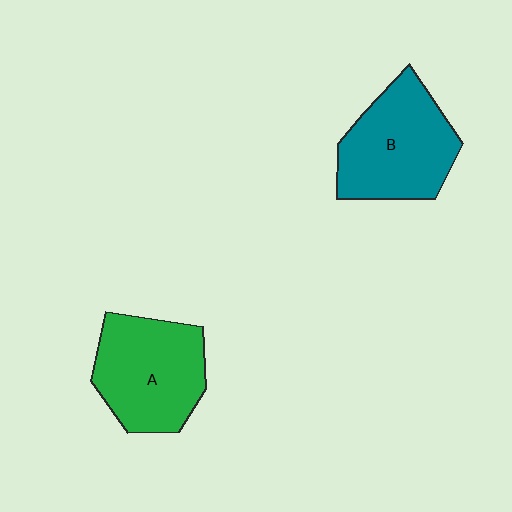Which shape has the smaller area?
Shape A (green).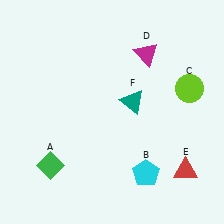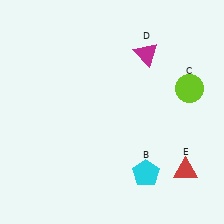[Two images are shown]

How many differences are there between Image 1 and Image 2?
There are 2 differences between the two images.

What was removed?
The teal triangle (F), the green diamond (A) were removed in Image 2.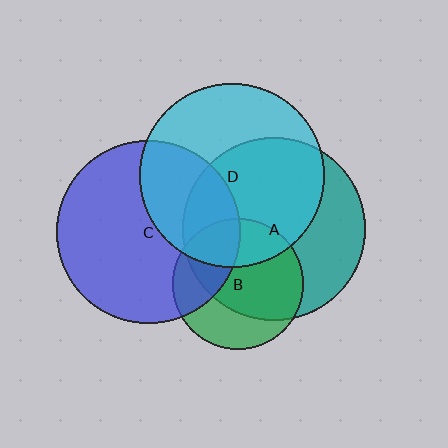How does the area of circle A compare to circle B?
Approximately 2.0 times.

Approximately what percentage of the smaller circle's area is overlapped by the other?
Approximately 30%.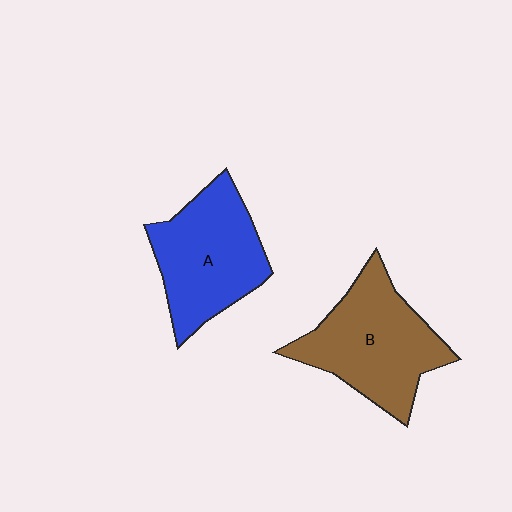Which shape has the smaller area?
Shape A (blue).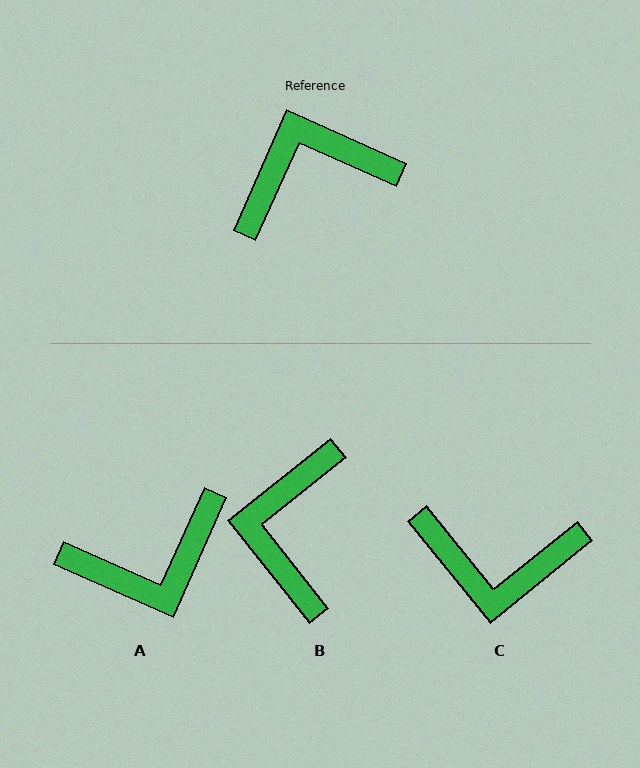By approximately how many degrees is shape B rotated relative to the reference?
Approximately 62 degrees counter-clockwise.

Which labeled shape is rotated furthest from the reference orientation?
A, about 180 degrees away.